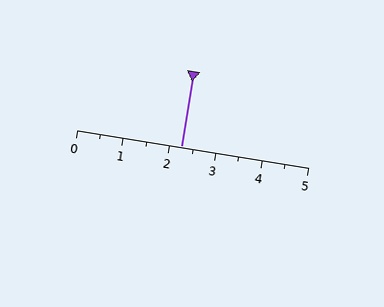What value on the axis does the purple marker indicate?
The marker indicates approximately 2.2.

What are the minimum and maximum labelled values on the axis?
The axis runs from 0 to 5.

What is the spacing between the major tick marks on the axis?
The major ticks are spaced 1 apart.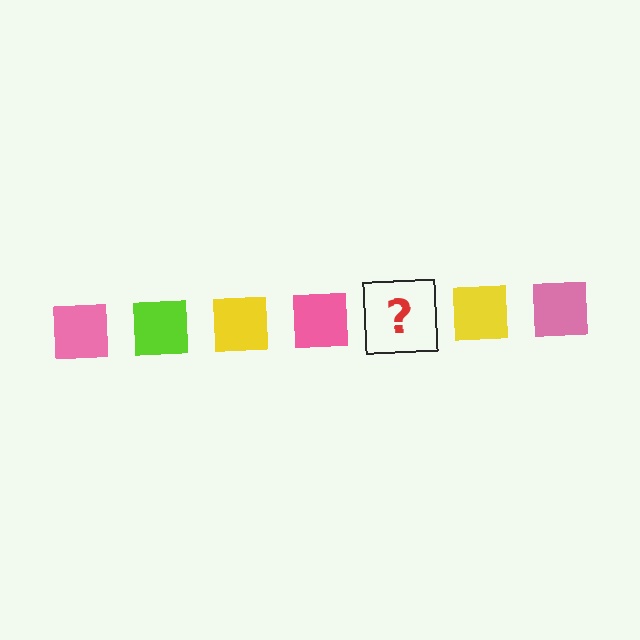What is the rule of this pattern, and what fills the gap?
The rule is that the pattern cycles through pink, lime, yellow squares. The gap should be filled with a lime square.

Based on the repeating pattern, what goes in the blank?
The blank should be a lime square.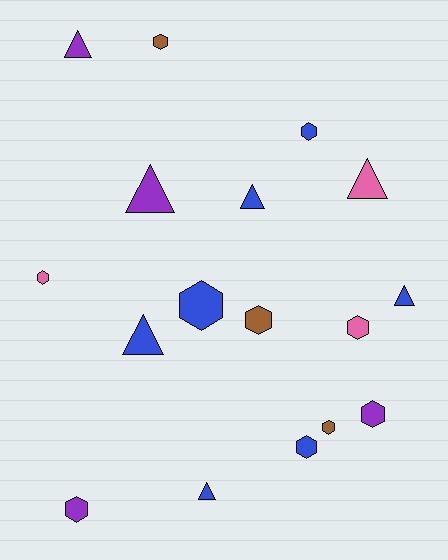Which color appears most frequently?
Blue, with 7 objects.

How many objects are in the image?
There are 17 objects.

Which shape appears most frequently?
Hexagon, with 10 objects.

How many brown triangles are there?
There are no brown triangles.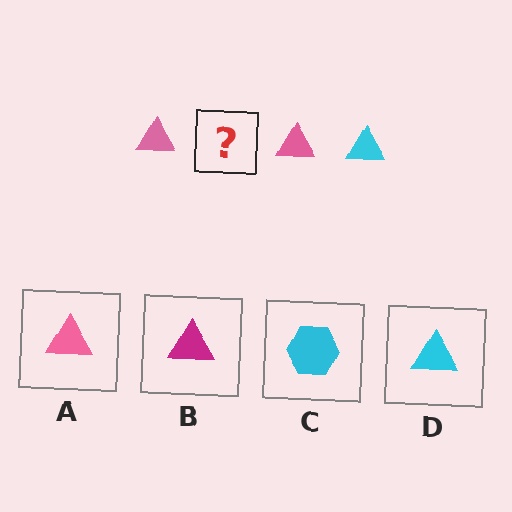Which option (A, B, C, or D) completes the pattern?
D.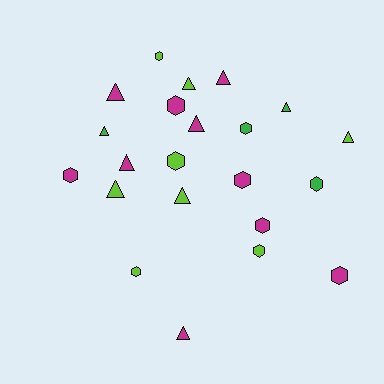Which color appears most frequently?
Magenta, with 10 objects.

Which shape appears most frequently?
Hexagon, with 11 objects.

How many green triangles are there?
There are 2 green triangles.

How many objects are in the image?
There are 22 objects.